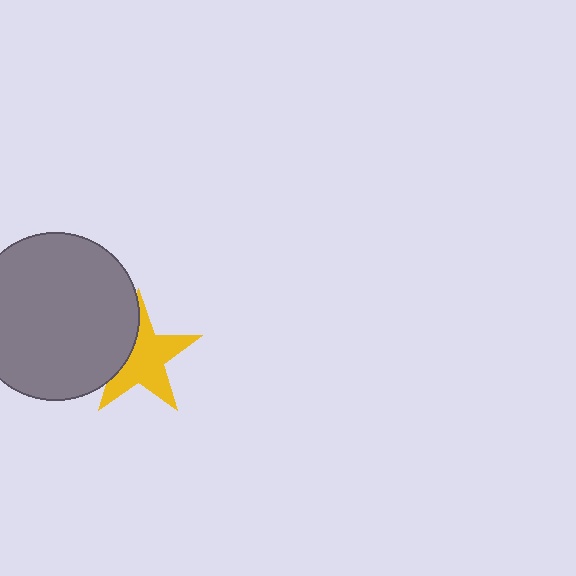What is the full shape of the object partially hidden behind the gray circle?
The partially hidden object is a yellow star.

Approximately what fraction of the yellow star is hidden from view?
Roughly 32% of the yellow star is hidden behind the gray circle.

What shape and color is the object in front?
The object in front is a gray circle.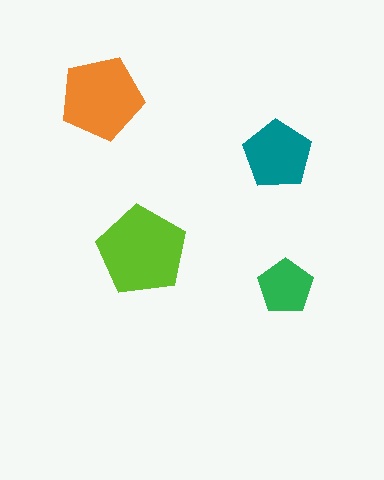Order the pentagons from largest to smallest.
the lime one, the orange one, the teal one, the green one.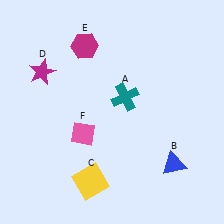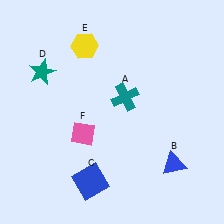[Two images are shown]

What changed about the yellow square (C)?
In Image 1, C is yellow. In Image 2, it changed to blue.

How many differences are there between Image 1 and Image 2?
There are 3 differences between the two images.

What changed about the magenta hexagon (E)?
In Image 1, E is magenta. In Image 2, it changed to yellow.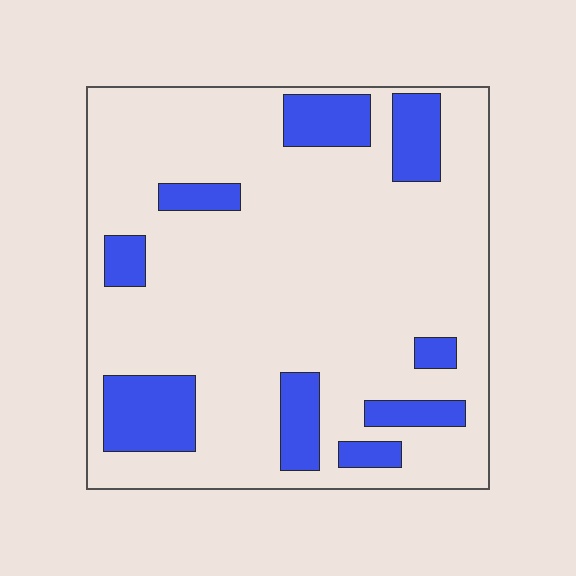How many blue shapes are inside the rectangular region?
9.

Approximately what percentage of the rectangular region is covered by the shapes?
Approximately 20%.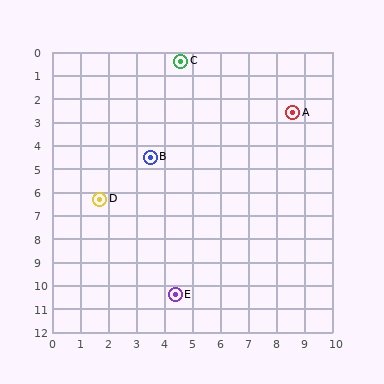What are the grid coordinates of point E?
Point E is at approximately (4.4, 10.4).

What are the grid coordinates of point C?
Point C is at approximately (4.6, 0.4).